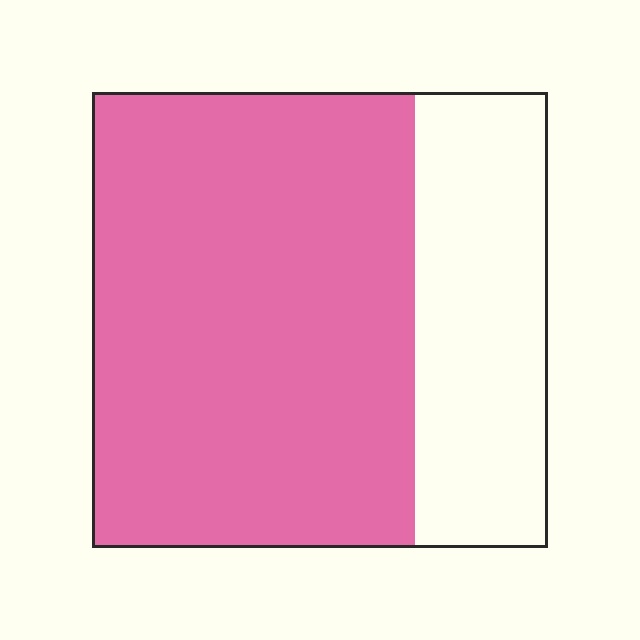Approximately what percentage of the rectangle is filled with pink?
Approximately 70%.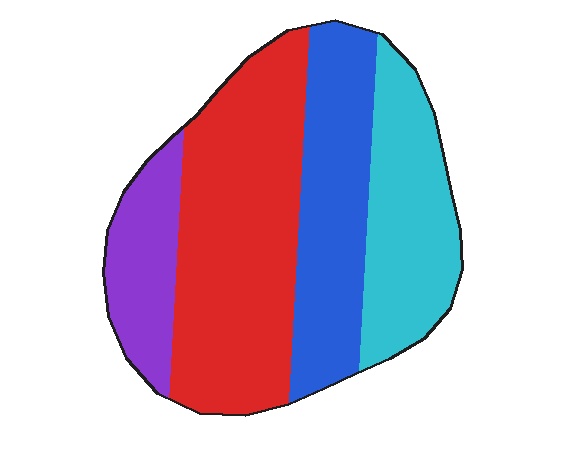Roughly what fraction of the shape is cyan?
Cyan covers 22% of the shape.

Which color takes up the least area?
Purple, at roughly 15%.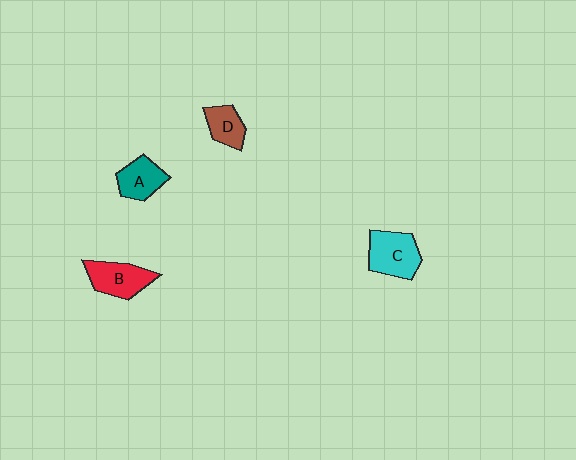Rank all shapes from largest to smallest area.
From largest to smallest: C (cyan), B (red), A (teal), D (brown).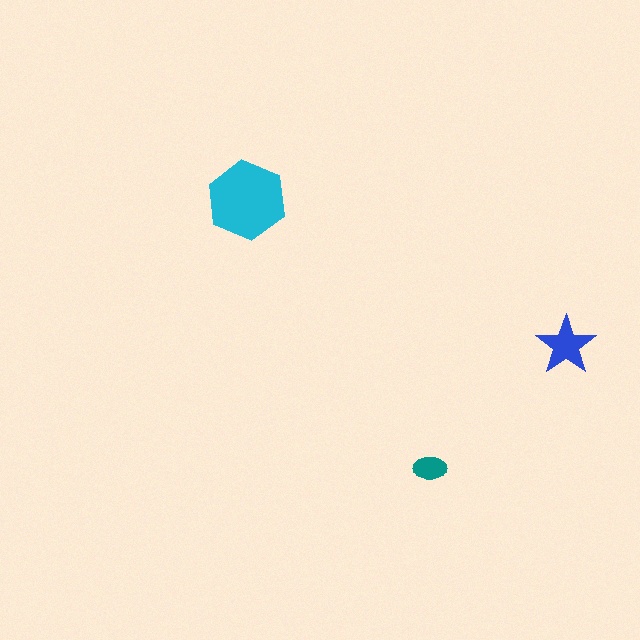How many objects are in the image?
There are 3 objects in the image.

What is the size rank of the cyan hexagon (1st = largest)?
1st.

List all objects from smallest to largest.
The teal ellipse, the blue star, the cyan hexagon.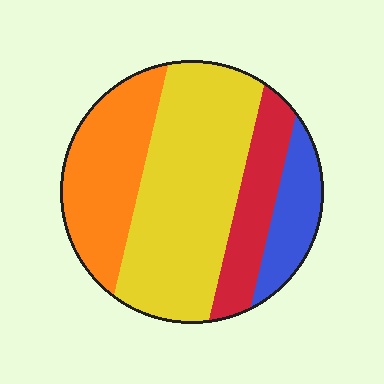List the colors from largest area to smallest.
From largest to smallest: yellow, orange, red, blue.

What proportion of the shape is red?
Red covers 16% of the shape.